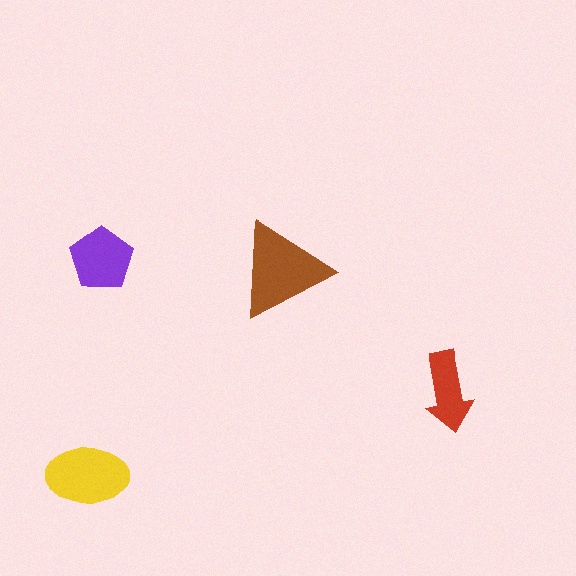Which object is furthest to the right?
The red arrow is rightmost.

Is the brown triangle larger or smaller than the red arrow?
Larger.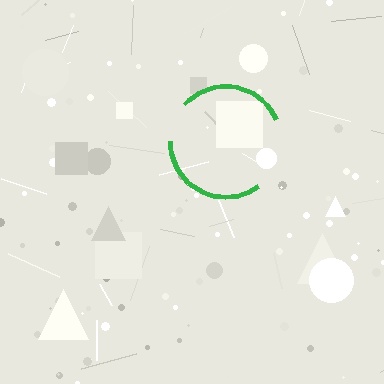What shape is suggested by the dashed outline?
The dashed outline suggests a circle.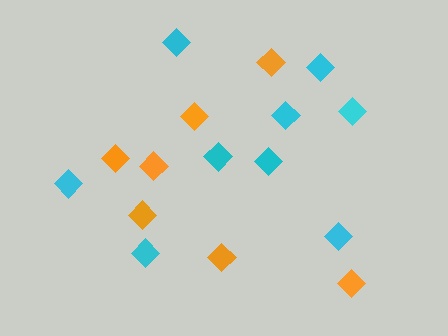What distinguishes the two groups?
There are 2 groups: one group of cyan diamonds (9) and one group of orange diamonds (7).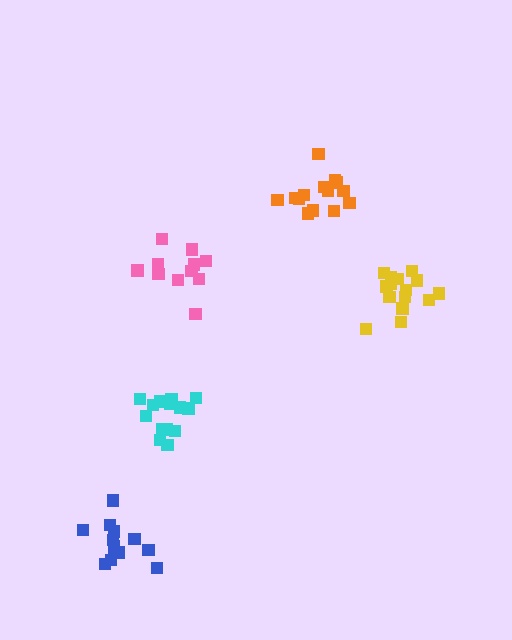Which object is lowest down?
The blue cluster is bottommost.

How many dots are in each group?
Group 1: 11 dots, Group 2: 15 dots, Group 3: 13 dots, Group 4: 14 dots, Group 5: 14 dots (67 total).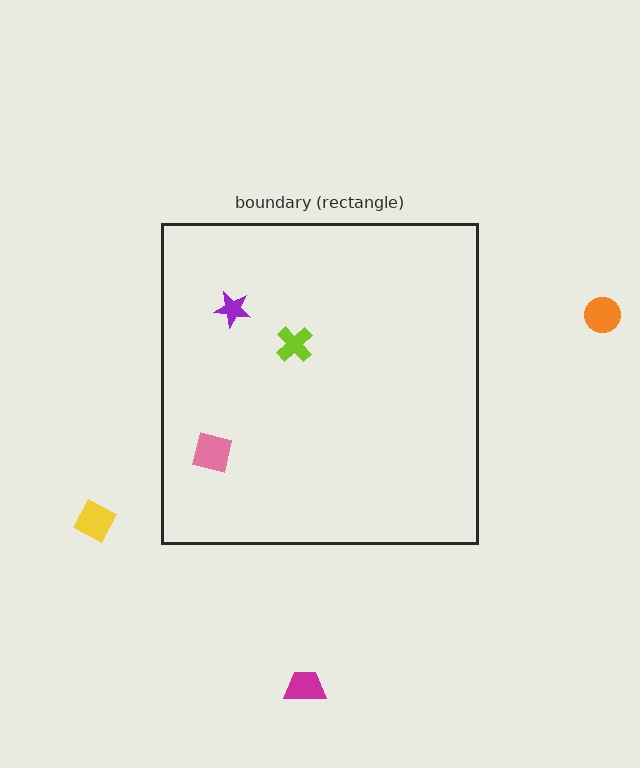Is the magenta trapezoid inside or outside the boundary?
Outside.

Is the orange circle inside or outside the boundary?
Outside.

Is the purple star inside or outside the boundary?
Inside.